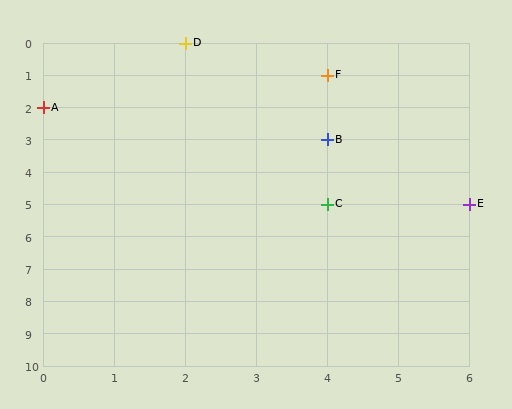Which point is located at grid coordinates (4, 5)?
Point C is at (4, 5).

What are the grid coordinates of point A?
Point A is at grid coordinates (0, 2).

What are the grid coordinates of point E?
Point E is at grid coordinates (6, 5).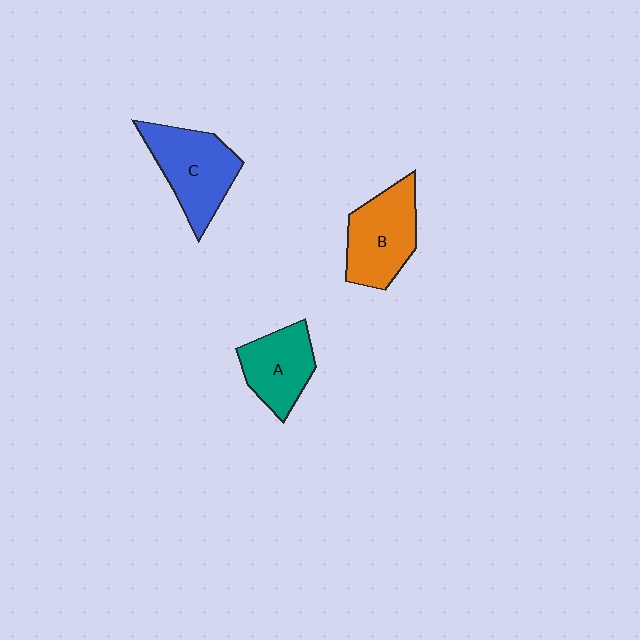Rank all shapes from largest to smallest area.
From largest to smallest: C (blue), B (orange), A (teal).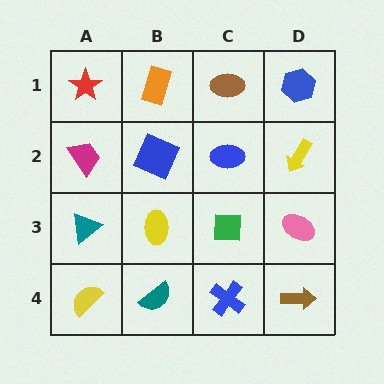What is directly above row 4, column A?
A teal triangle.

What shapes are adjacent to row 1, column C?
A blue ellipse (row 2, column C), an orange rectangle (row 1, column B), a blue hexagon (row 1, column D).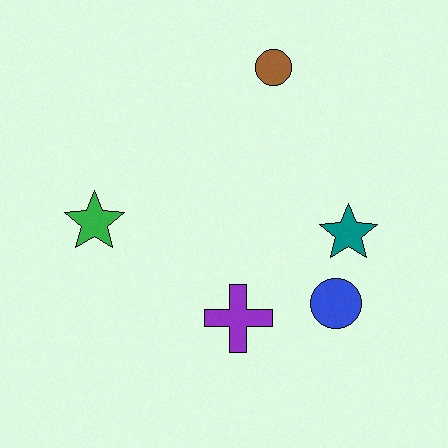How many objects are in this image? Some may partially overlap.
There are 5 objects.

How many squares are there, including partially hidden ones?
There are no squares.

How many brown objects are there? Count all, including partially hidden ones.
There is 1 brown object.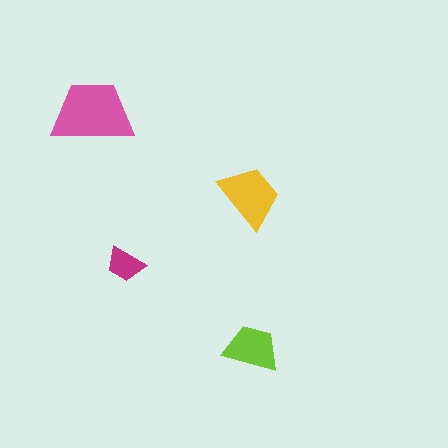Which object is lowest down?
The lime trapezoid is bottommost.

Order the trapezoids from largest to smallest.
the pink one, the yellow one, the lime one, the magenta one.